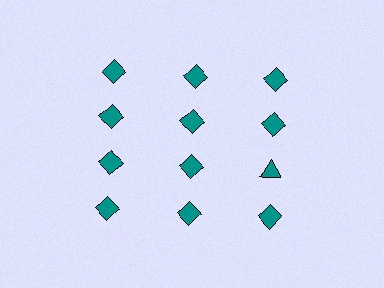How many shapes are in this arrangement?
There are 12 shapes arranged in a grid pattern.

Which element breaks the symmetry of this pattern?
The teal triangle in the third row, center column breaks the symmetry. All other shapes are teal diamonds.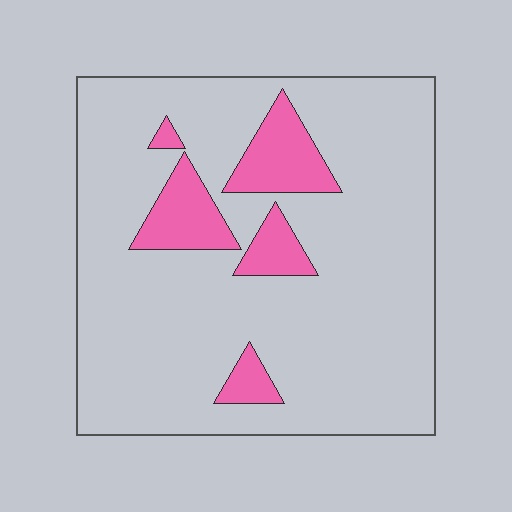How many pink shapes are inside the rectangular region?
5.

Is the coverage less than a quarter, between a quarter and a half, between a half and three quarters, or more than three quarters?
Less than a quarter.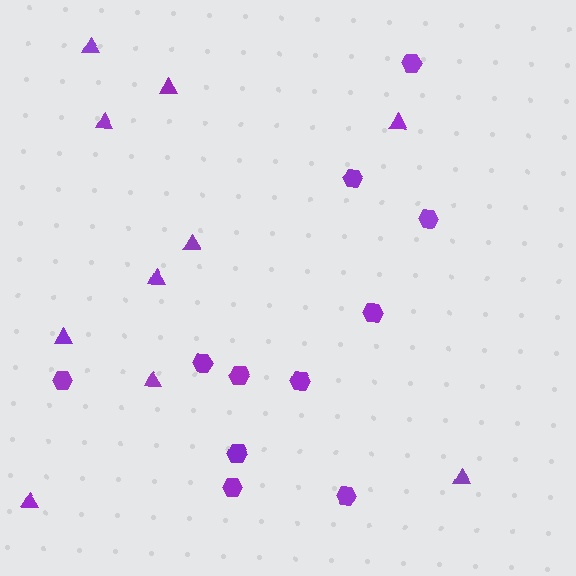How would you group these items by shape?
There are 2 groups: one group of hexagons (11) and one group of triangles (10).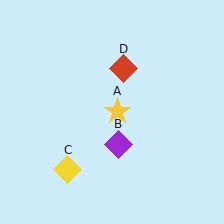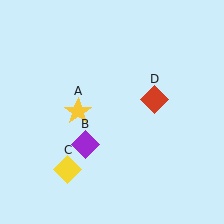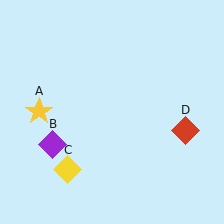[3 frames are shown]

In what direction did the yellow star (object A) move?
The yellow star (object A) moved left.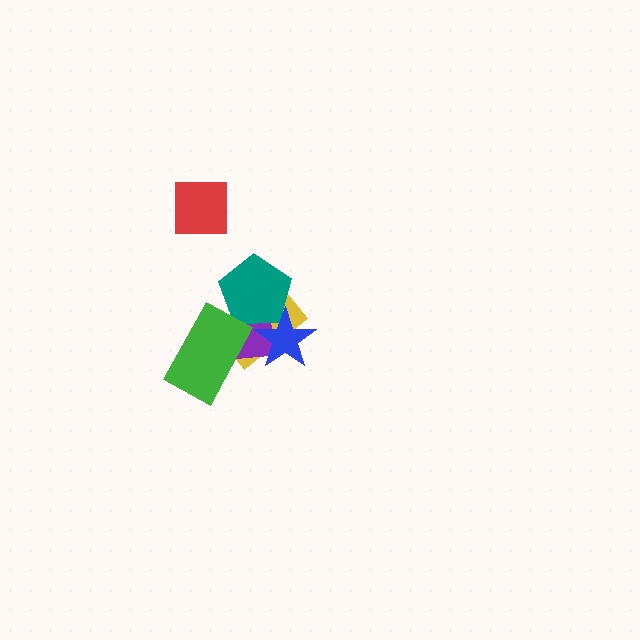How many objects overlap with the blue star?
3 objects overlap with the blue star.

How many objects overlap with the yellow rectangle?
4 objects overlap with the yellow rectangle.